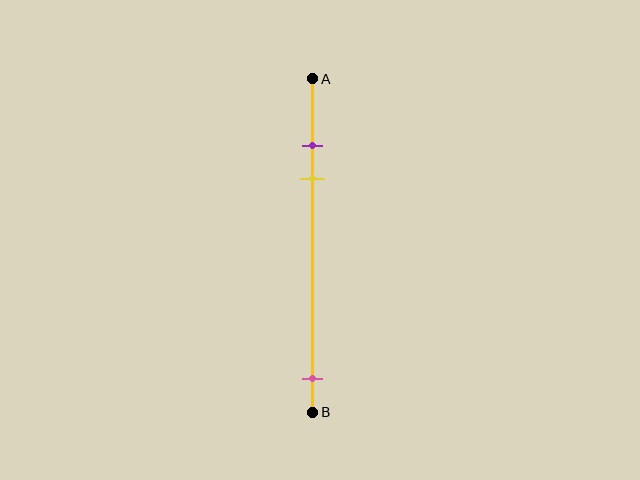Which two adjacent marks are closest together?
The purple and yellow marks are the closest adjacent pair.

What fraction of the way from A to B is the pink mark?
The pink mark is approximately 90% (0.9) of the way from A to B.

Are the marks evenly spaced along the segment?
No, the marks are not evenly spaced.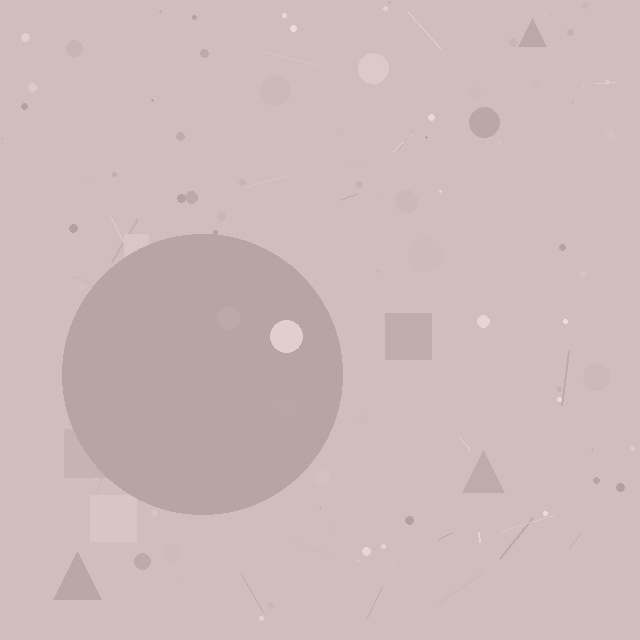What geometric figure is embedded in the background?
A circle is embedded in the background.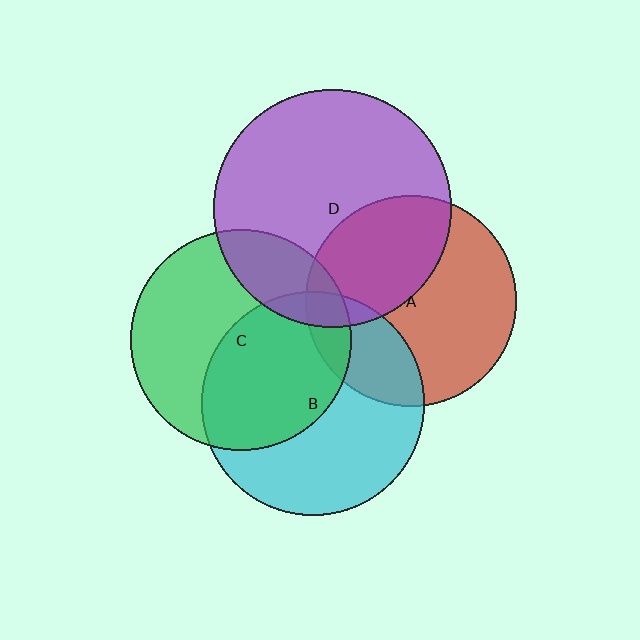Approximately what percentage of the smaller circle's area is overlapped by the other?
Approximately 20%.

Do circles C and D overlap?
Yes.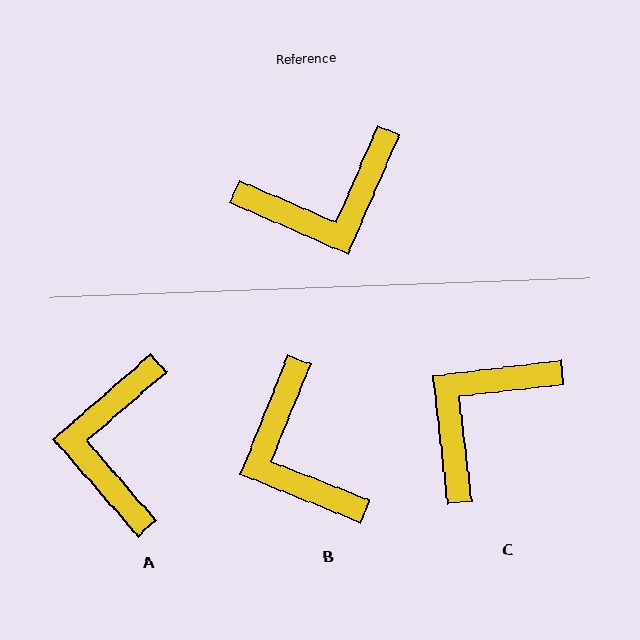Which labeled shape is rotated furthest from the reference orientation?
C, about 150 degrees away.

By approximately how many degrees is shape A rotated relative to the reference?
Approximately 116 degrees clockwise.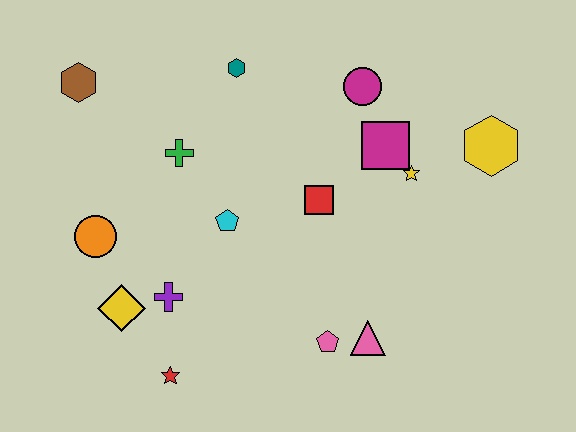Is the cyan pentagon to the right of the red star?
Yes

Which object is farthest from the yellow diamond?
The yellow hexagon is farthest from the yellow diamond.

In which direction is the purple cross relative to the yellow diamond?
The purple cross is to the right of the yellow diamond.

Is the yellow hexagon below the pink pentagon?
No